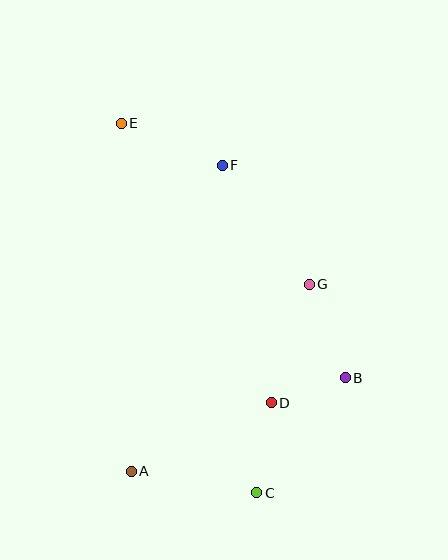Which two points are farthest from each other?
Points C and E are farthest from each other.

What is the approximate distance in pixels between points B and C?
The distance between B and C is approximately 145 pixels.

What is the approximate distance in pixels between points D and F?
The distance between D and F is approximately 243 pixels.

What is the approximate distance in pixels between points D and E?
The distance between D and E is approximately 317 pixels.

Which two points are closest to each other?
Points B and D are closest to each other.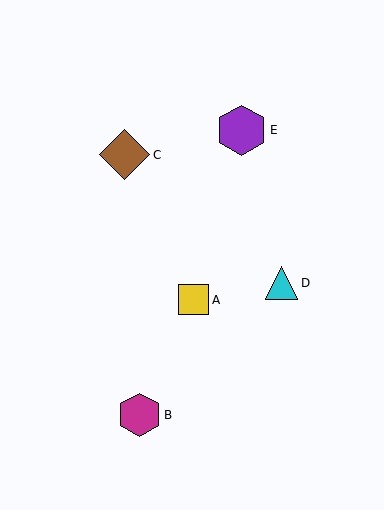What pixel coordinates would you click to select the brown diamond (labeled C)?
Click at (124, 155) to select the brown diamond C.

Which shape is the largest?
The brown diamond (labeled C) is the largest.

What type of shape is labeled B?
Shape B is a magenta hexagon.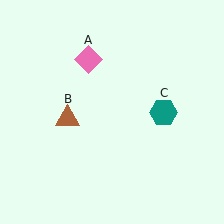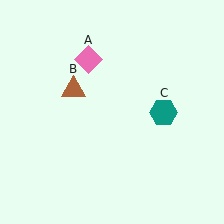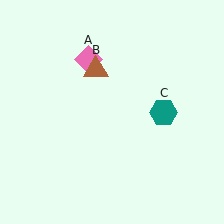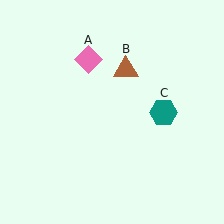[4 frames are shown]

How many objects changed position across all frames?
1 object changed position: brown triangle (object B).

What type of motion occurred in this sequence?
The brown triangle (object B) rotated clockwise around the center of the scene.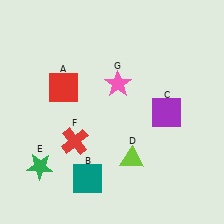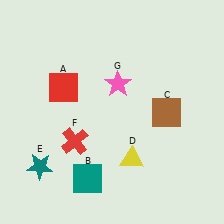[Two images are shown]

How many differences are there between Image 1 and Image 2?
There are 3 differences between the two images.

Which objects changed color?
C changed from purple to brown. D changed from lime to yellow. E changed from green to teal.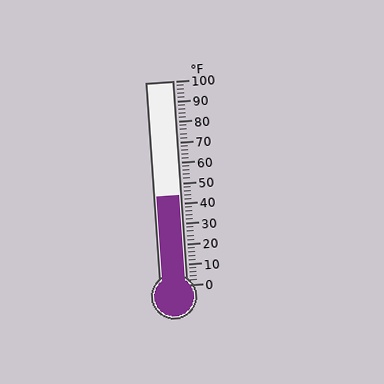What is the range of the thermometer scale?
The thermometer scale ranges from 0°F to 100°F.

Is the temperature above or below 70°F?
The temperature is below 70°F.